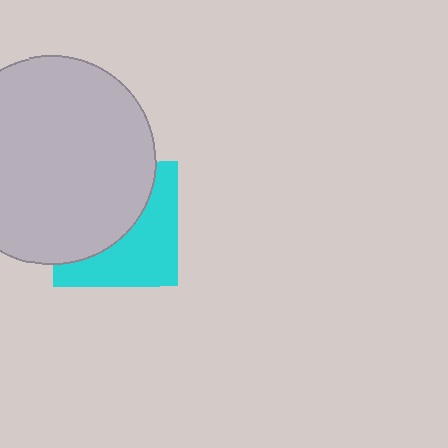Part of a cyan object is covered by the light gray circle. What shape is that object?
It is a square.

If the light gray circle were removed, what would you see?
You would see the complete cyan square.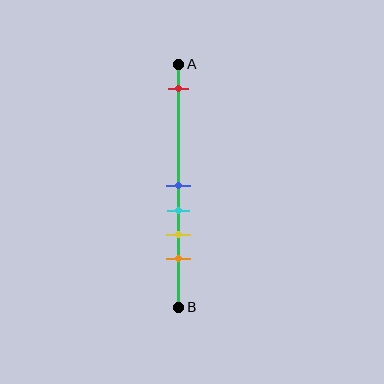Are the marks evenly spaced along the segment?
No, the marks are not evenly spaced.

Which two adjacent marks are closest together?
The blue and cyan marks are the closest adjacent pair.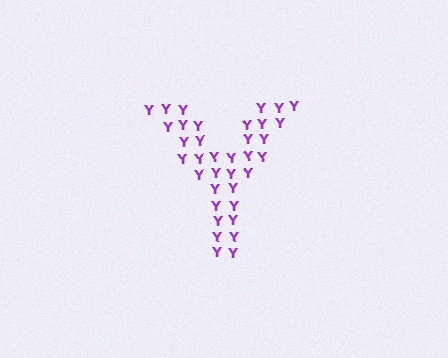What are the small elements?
The small elements are letter Y's.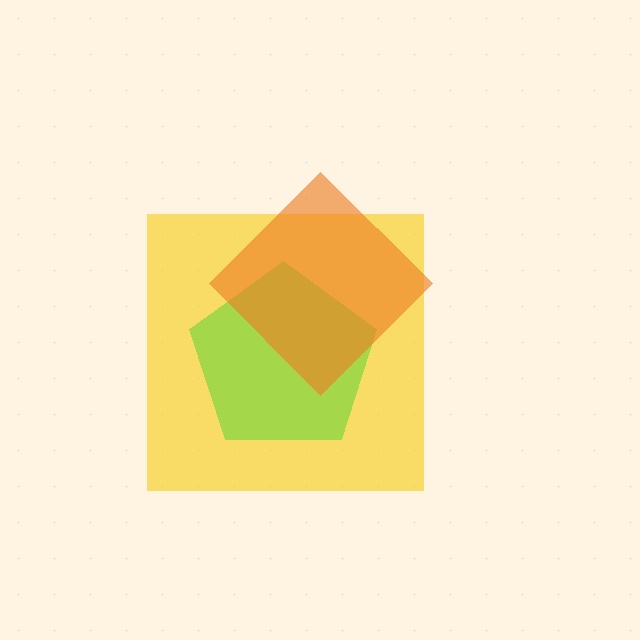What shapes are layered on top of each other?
The layered shapes are: a yellow square, a lime pentagon, an orange diamond.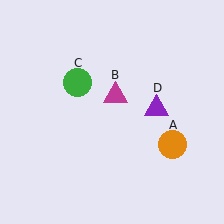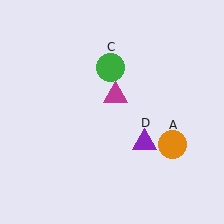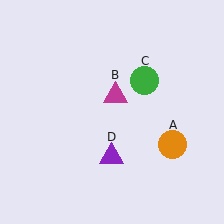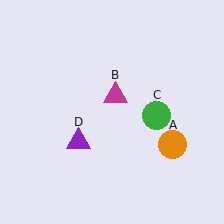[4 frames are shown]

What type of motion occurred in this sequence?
The green circle (object C), purple triangle (object D) rotated clockwise around the center of the scene.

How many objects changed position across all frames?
2 objects changed position: green circle (object C), purple triangle (object D).